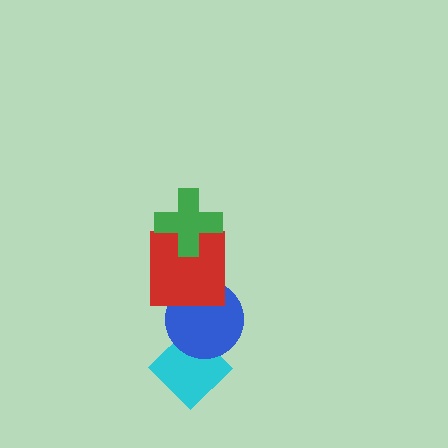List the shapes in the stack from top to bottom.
From top to bottom: the green cross, the red square, the blue circle, the cyan diamond.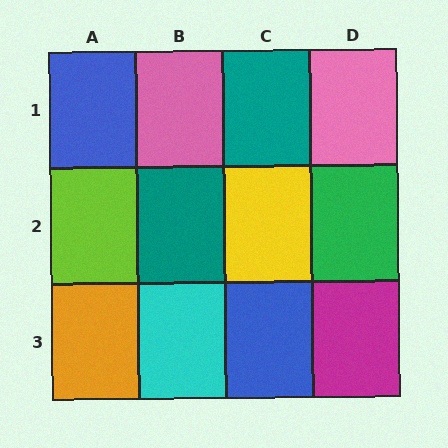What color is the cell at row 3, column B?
Cyan.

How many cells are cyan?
1 cell is cyan.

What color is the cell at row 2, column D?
Green.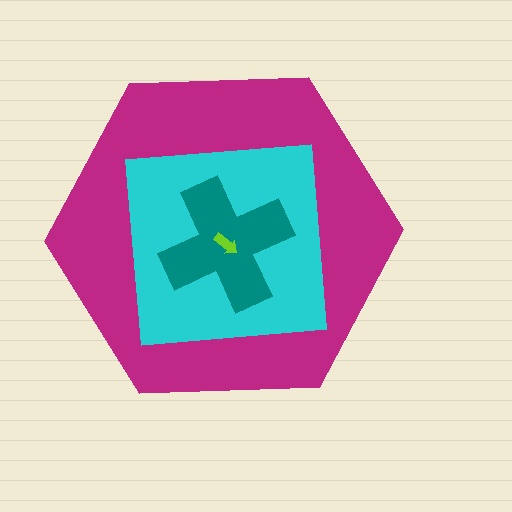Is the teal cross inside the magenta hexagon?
Yes.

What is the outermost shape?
The magenta hexagon.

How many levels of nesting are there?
4.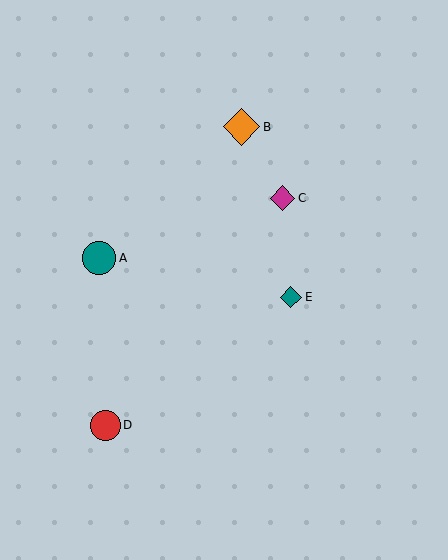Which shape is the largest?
The orange diamond (labeled B) is the largest.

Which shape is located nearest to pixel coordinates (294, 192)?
The magenta diamond (labeled C) at (282, 198) is nearest to that location.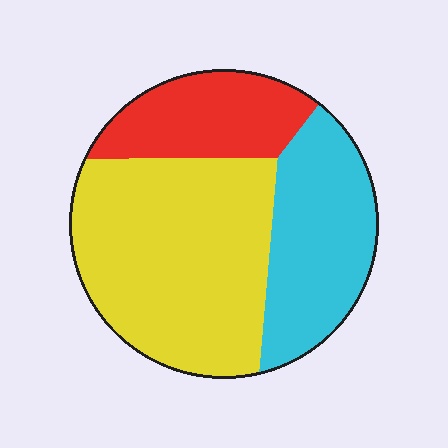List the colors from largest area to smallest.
From largest to smallest: yellow, cyan, red.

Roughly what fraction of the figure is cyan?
Cyan covers around 30% of the figure.